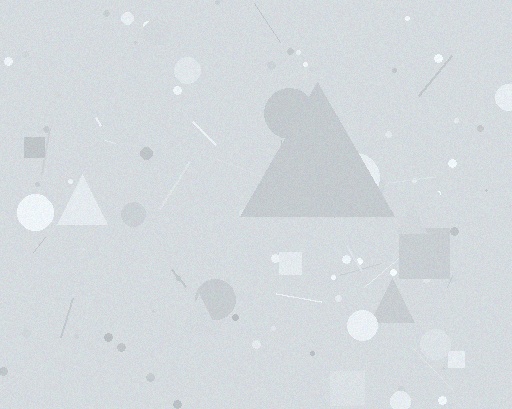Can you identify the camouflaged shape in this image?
The camouflaged shape is a triangle.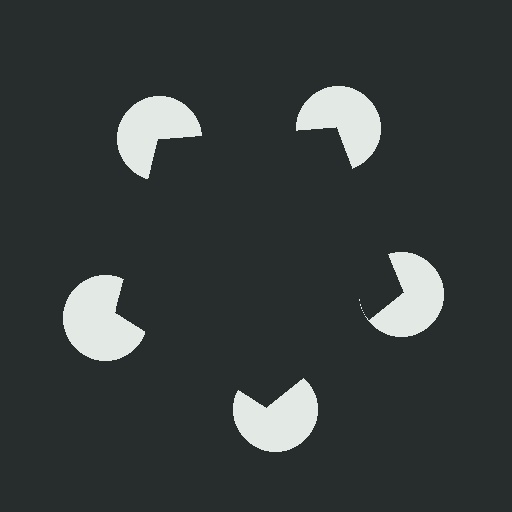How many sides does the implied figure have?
5 sides.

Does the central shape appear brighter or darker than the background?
It typically appears slightly darker than the background, even though no actual brightness change is drawn.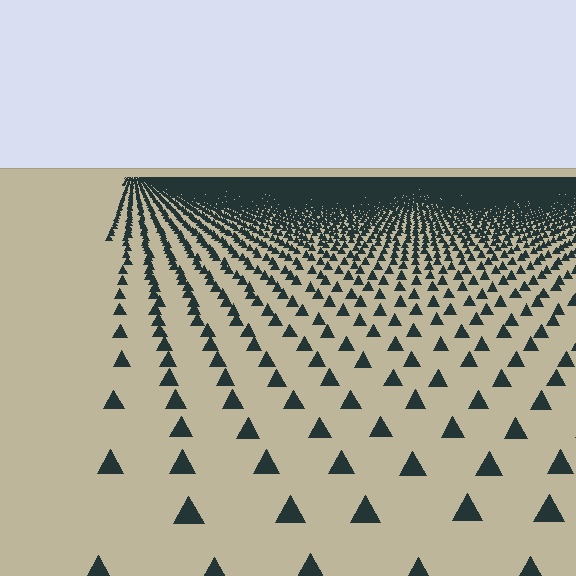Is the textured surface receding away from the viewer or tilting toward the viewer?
The surface is receding away from the viewer. Texture elements get smaller and denser toward the top.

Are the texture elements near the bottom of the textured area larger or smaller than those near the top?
Larger. Near the bottom, elements are closer to the viewer and appear at a bigger on-screen size.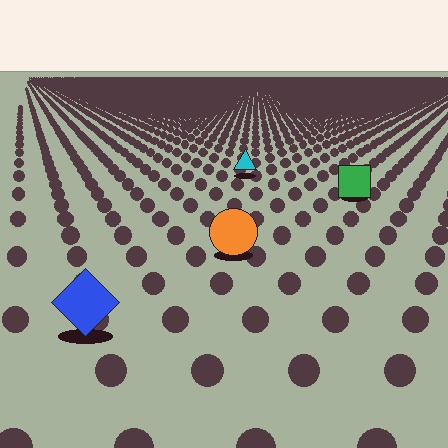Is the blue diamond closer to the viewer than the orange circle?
Yes. The blue diamond is closer — you can tell from the texture gradient: the ground texture is coarser near it.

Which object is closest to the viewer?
The blue diamond is closest. The texture marks near it are larger and more spread out.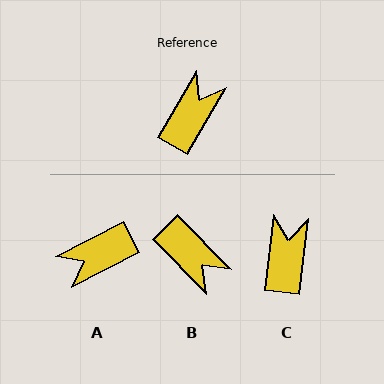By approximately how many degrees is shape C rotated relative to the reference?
Approximately 23 degrees counter-clockwise.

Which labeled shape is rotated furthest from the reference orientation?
A, about 147 degrees away.